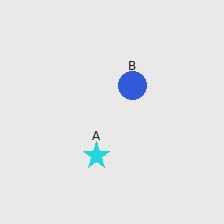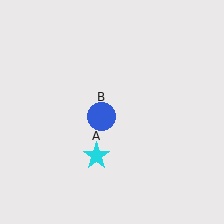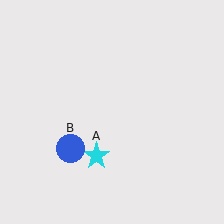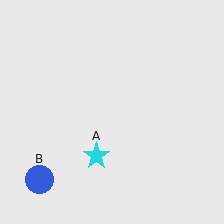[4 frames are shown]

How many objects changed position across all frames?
1 object changed position: blue circle (object B).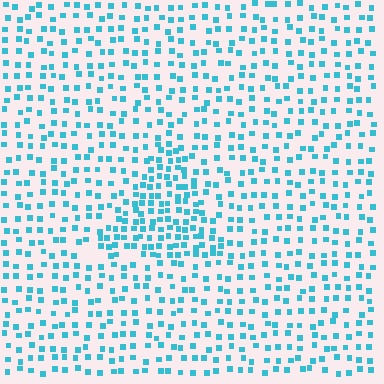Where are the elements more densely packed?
The elements are more densely packed inside the triangle boundary.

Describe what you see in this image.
The image contains small cyan elements arranged at two different densities. A triangle-shaped region is visible where the elements are more densely packed than the surrounding area.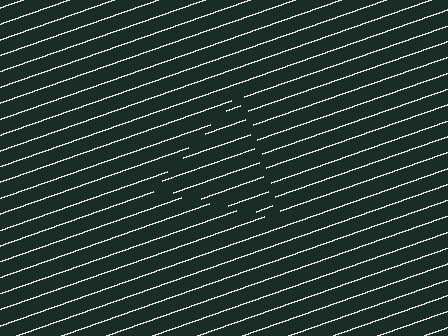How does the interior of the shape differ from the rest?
The interior of the shape contains the same grating, shifted by half a period — the contour is defined by the phase discontinuity where line-ends from the inner and outer gratings abut.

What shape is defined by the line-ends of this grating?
An illusory triangle. The interior of the shape contains the same grating, shifted by half a period — the contour is defined by the phase discontinuity where line-ends from the inner and outer gratings abut.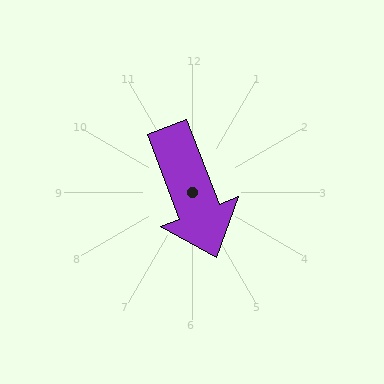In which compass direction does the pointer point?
South.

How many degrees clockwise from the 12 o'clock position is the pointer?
Approximately 159 degrees.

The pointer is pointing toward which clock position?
Roughly 5 o'clock.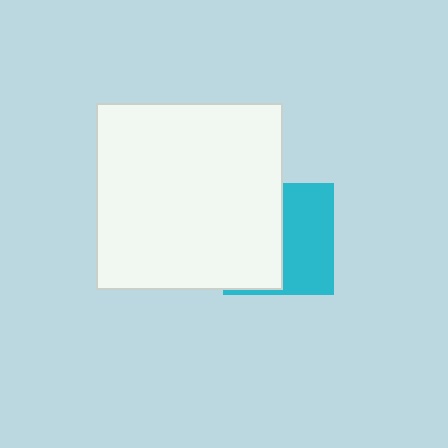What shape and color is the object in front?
The object in front is a white square.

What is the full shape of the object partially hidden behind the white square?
The partially hidden object is a cyan square.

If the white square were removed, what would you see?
You would see the complete cyan square.